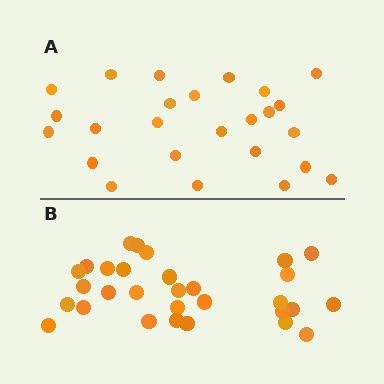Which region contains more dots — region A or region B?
Region B (the bottom region) has more dots.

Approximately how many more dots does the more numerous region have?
Region B has about 5 more dots than region A.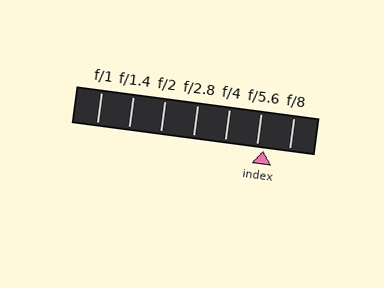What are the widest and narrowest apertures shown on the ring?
The widest aperture shown is f/1 and the narrowest is f/8.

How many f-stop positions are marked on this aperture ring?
There are 7 f-stop positions marked.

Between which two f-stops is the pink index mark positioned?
The index mark is between f/5.6 and f/8.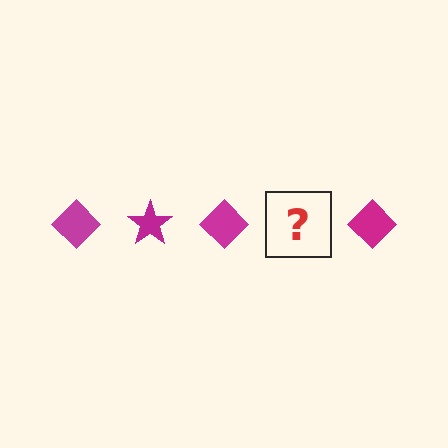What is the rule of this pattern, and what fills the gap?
The rule is that the pattern cycles through diamond, star shapes in magenta. The gap should be filled with a magenta star.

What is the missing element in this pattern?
The missing element is a magenta star.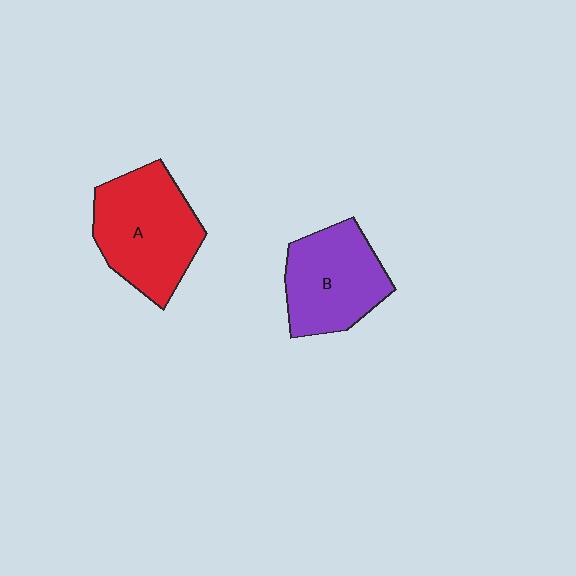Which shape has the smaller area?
Shape B (purple).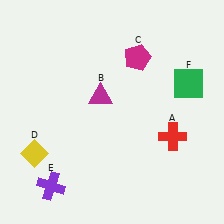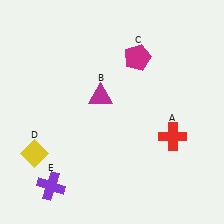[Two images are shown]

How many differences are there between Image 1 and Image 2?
There is 1 difference between the two images.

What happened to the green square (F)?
The green square (F) was removed in Image 2. It was in the top-right area of Image 1.